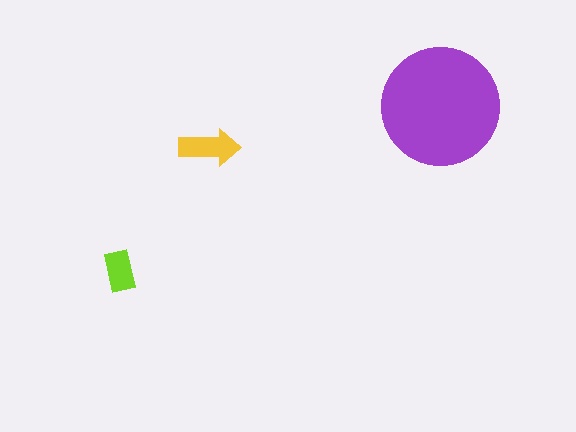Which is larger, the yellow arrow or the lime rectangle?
The yellow arrow.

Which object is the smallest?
The lime rectangle.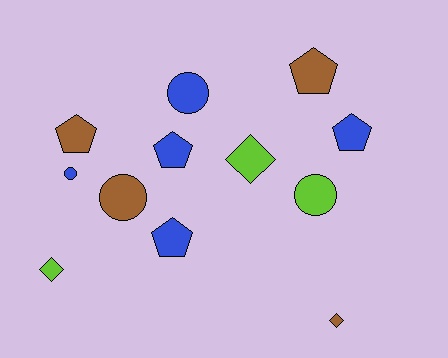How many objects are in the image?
There are 12 objects.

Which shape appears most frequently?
Pentagon, with 5 objects.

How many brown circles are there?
There is 1 brown circle.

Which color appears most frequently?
Blue, with 5 objects.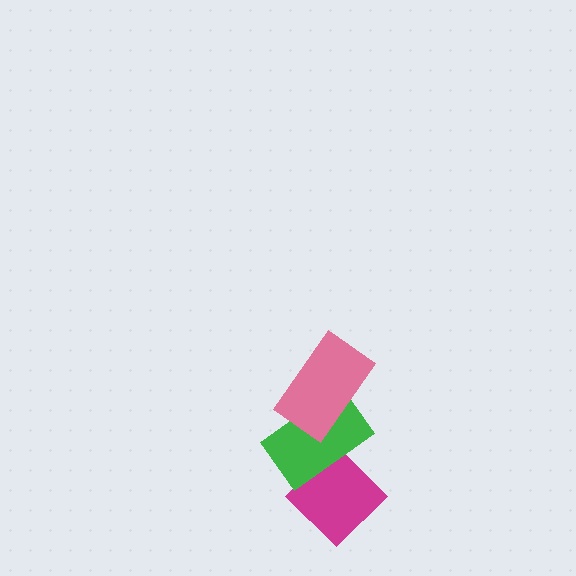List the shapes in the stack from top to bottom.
From top to bottom: the pink rectangle, the green rectangle, the magenta diamond.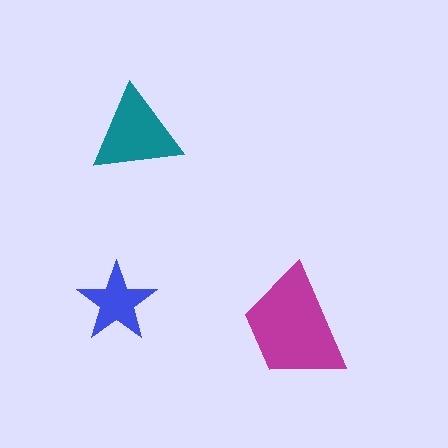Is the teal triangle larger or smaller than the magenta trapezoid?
Smaller.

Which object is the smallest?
The blue star.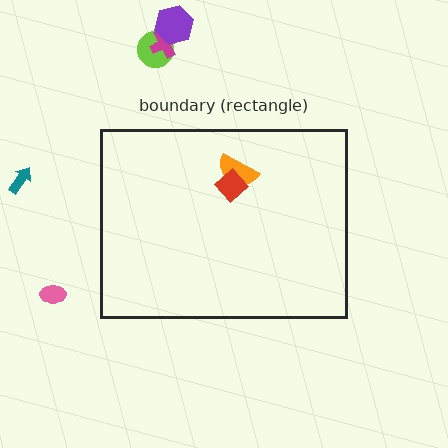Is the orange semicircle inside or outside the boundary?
Inside.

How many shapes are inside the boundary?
2 inside, 5 outside.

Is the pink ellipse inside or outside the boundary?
Outside.